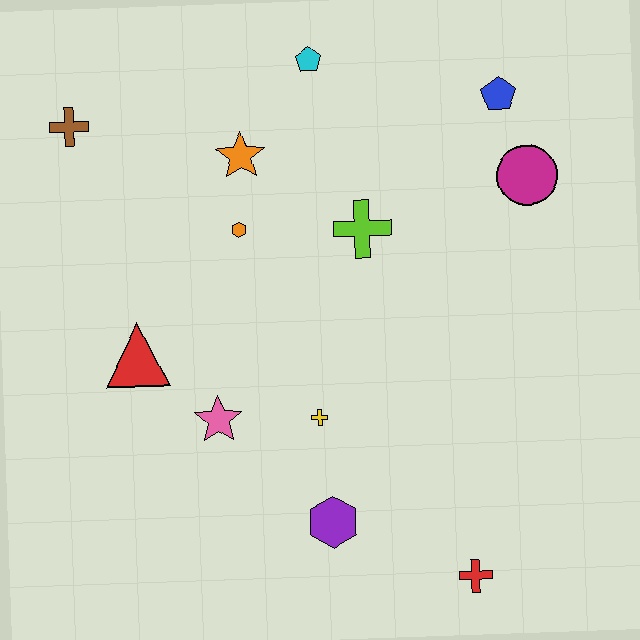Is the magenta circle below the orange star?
Yes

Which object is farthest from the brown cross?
The red cross is farthest from the brown cross.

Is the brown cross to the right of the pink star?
No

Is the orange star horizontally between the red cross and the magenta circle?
No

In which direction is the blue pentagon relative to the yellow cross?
The blue pentagon is above the yellow cross.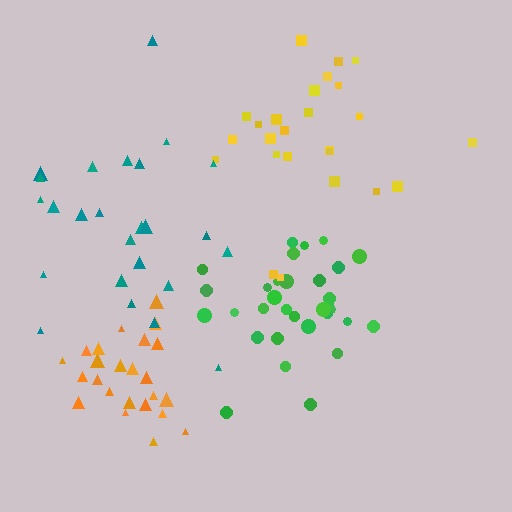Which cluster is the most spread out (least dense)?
Teal.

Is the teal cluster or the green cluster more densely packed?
Green.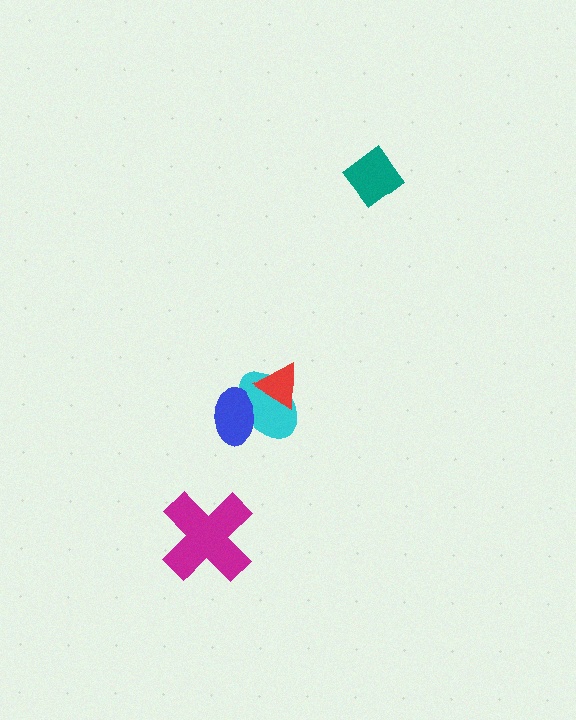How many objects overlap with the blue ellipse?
1 object overlaps with the blue ellipse.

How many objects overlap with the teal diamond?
0 objects overlap with the teal diamond.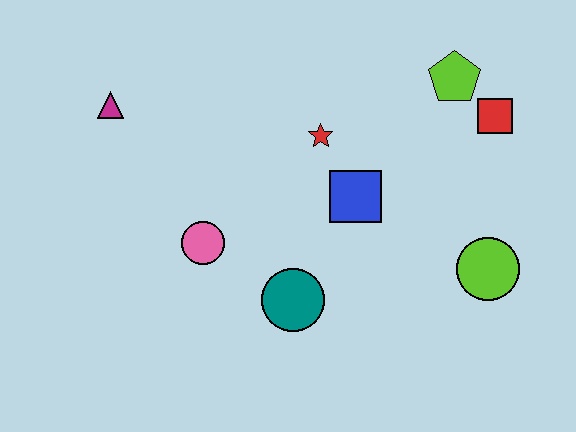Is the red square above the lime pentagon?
No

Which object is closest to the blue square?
The red star is closest to the blue square.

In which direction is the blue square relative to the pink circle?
The blue square is to the right of the pink circle.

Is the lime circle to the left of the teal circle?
No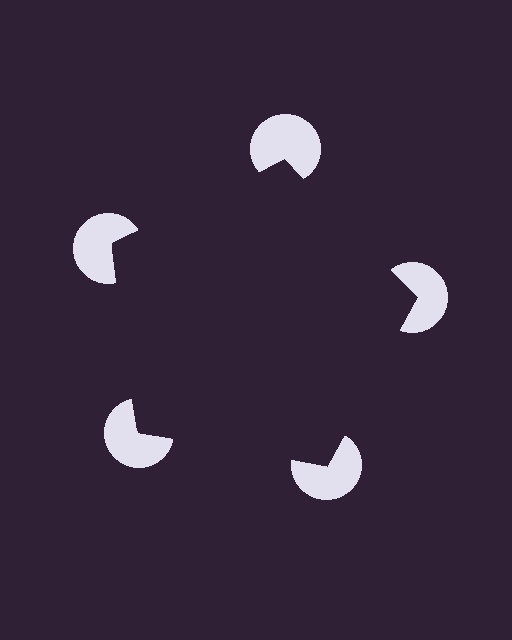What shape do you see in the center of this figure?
An illusory pentagon — its edges are inferred from the aligned wedge cuts in the pac-man discs, not physically drawn.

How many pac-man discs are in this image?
There are 5 — one at each vertex of the illusory pentagon.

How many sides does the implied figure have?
5 sides.